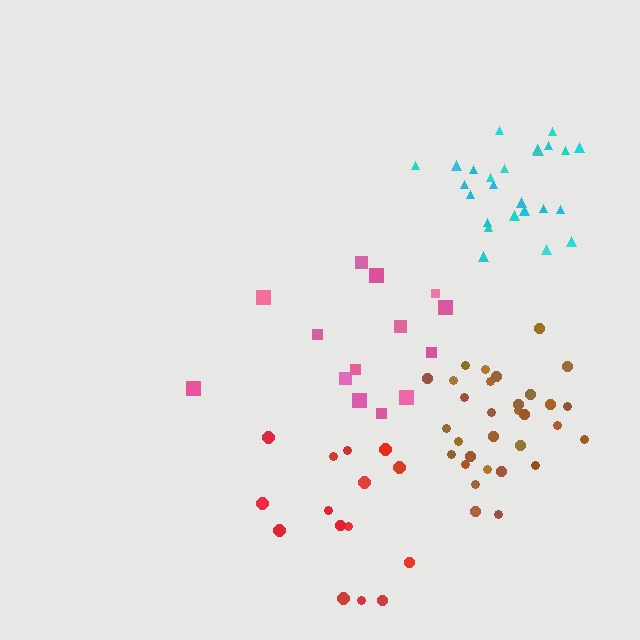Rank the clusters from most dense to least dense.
cyan, brown, pink, red.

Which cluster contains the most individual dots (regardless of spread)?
Brown (31).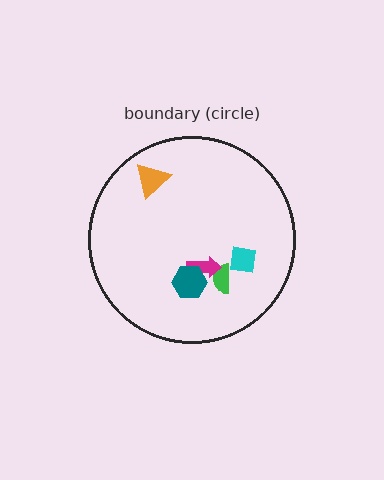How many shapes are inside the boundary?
5 inside, 0 outside.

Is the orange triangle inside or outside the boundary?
Inside.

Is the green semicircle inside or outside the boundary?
Inside.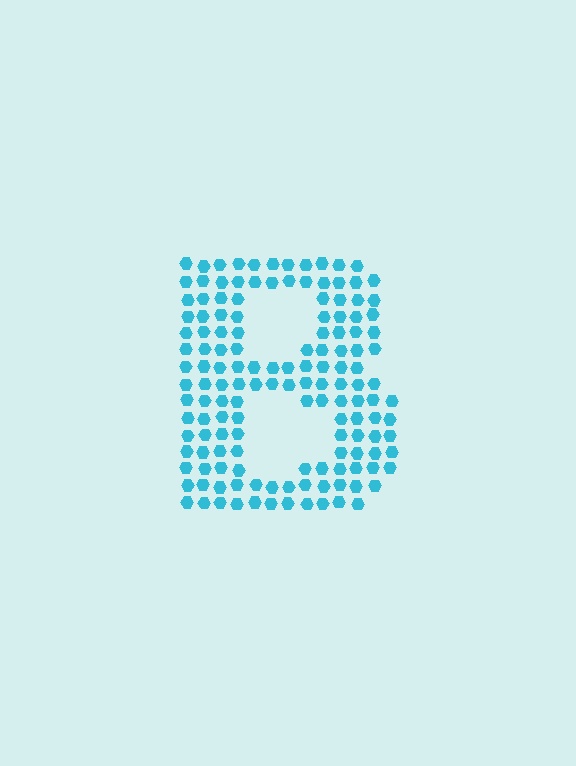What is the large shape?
The large shape is the letter B.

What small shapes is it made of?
It is made of small hexagons.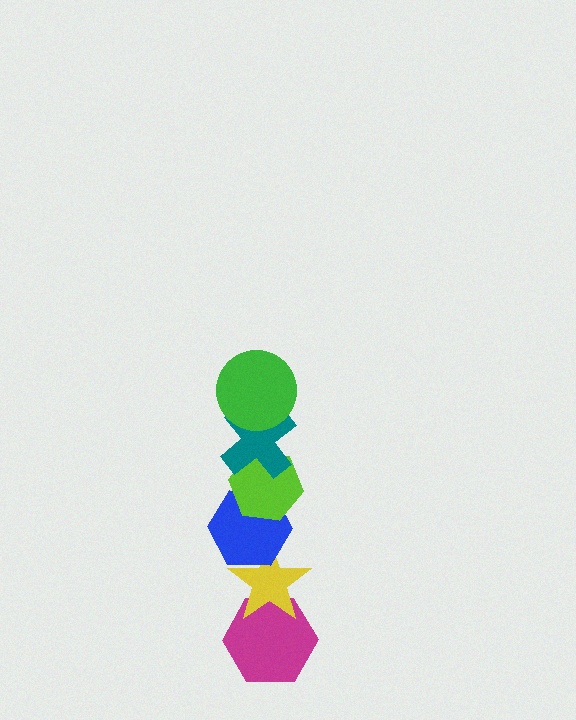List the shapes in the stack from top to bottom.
From top to bottom: the green circle, the teal cross, the lime hexagon, the blue hexagon, the yellow star, the magenta hexagon.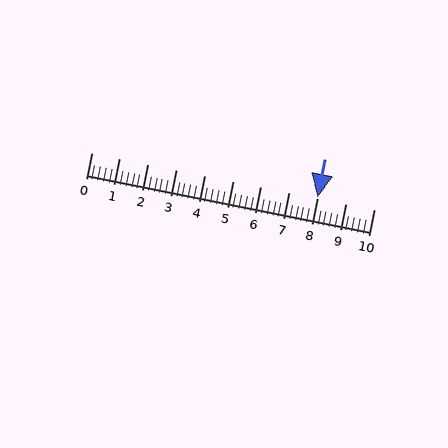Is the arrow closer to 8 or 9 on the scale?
The arrow is closer to 8.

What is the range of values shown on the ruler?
The ruler shows values from 0 to 10.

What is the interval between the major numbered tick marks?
The major tick marks are spaced 1 units apart.